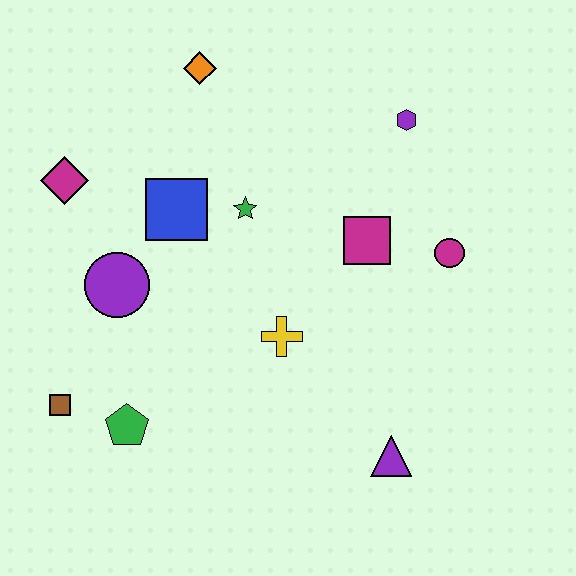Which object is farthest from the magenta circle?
The brown square is farthest from the magenta circle.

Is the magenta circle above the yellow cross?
Yes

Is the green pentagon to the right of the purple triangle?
No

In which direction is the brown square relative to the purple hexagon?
The brown square is to the left of the purple hexagon.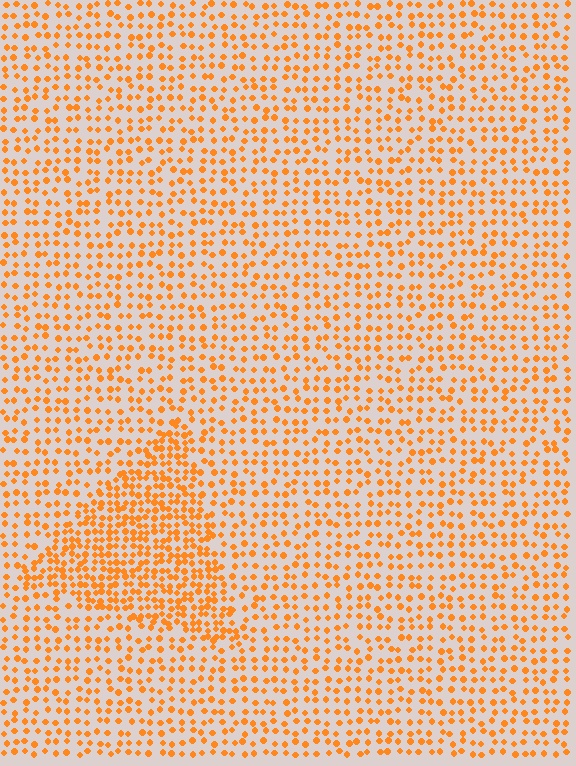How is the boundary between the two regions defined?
The boundary is defined by a change in element density (approximately 1.9x ratio). All elements are the same color, size, and shape.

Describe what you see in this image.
The image contains small orange elements arranged at two different densities. A triangle-shaped region is visible where the elements are more densely packed than the surrounding area.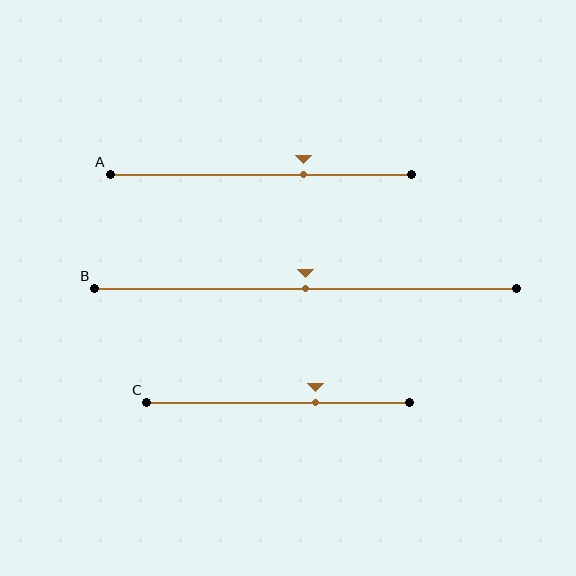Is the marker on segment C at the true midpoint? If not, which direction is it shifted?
No, the marker on segment C is shifted to the right by about 14% of the segment length.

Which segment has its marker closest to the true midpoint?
Segment B has its marker closest to the true midpoint.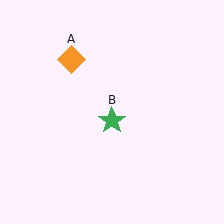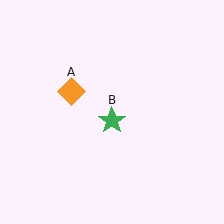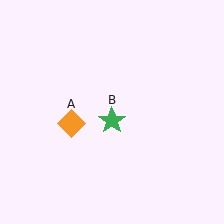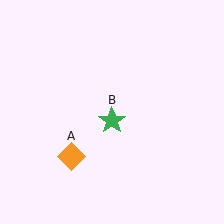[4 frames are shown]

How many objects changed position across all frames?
1 object changed position: orange diamond (object A).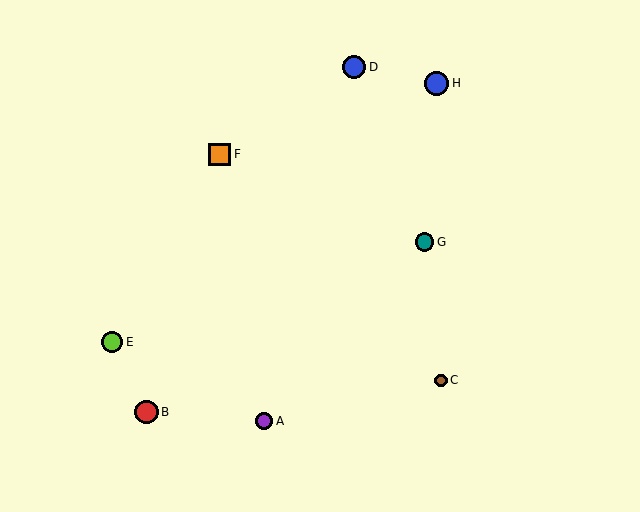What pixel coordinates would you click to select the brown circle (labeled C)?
Click at (441, 380) to select the brown circle C.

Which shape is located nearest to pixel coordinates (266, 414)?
The purple circle (labeled A) at (264, 421) is nearest to that location.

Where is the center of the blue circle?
The center of the blue circle is at (436, 83).